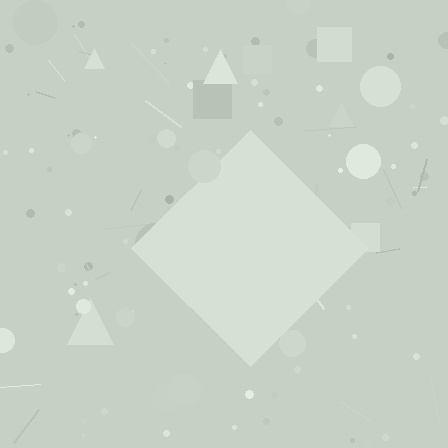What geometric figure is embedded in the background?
A diamond is embedded in the background.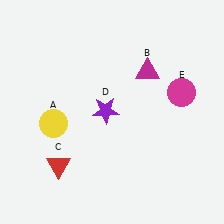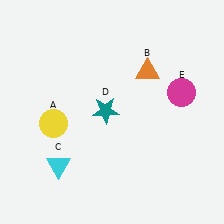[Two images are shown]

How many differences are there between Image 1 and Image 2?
There are 3 differences between the two images.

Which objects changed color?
B changed from magenta to orange. C changed from red to cyan. D changed from purple to teal.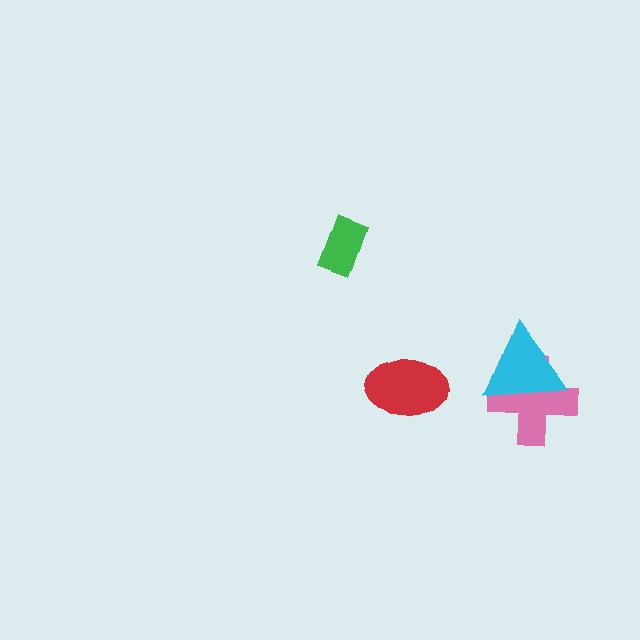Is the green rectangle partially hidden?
No, no other shape covers it.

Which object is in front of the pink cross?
The cyan triangle is in front of the pink cross.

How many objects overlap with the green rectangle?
0 objects overlap with the green rectangle.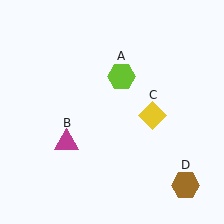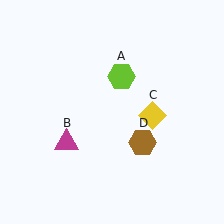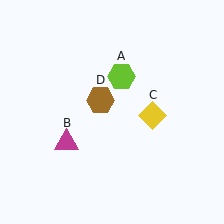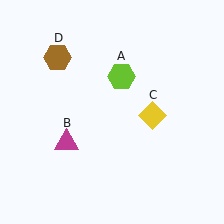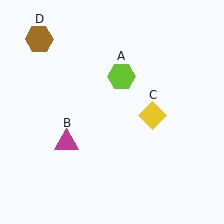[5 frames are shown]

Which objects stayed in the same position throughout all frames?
Lime hexagon (object A) and magenta triangle (object B) and yellow diamond (object C) remained stationary.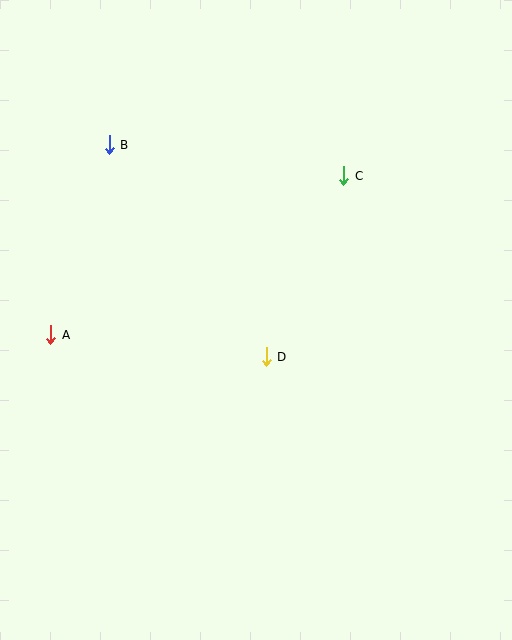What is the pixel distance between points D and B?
The distance between D and B is 264 pixels.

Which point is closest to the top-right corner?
Point C is closest to the top-right corner.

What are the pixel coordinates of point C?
Point C is at (344, 176).